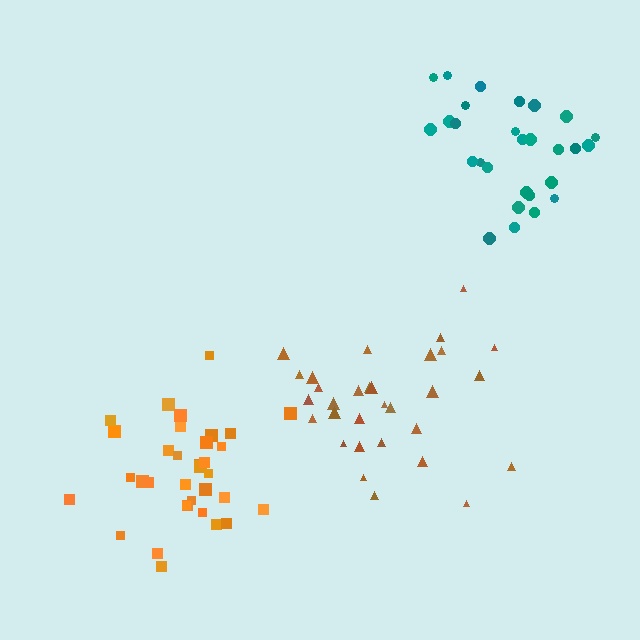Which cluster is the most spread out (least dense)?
Teal.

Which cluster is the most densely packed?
Orange.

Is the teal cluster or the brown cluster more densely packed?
Brown.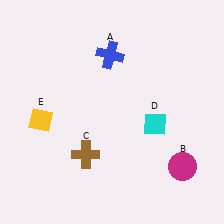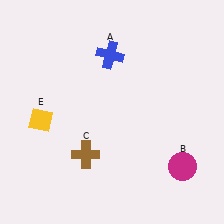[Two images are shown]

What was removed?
The cyan diamond (D) was removed in Image 2.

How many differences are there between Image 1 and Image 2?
There is 1 difference between the two images.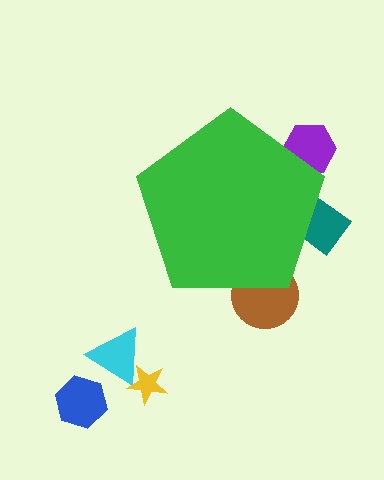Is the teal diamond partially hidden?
Yes, the teal diamond is partially hidden behind the green pentagon.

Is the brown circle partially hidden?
Yes, the brown circle is partially hidden behind the green pentagon.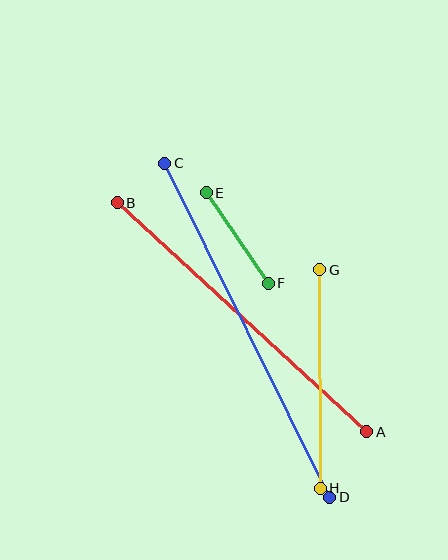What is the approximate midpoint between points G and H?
The midpoint is at approximately (320, 379) pixels.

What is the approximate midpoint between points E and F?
The midpoint is at approximately (237, 238) pixels.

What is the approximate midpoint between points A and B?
The midpoint is at approximately (242, 317) pixels.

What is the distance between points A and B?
The distance is approximately 339 pixels.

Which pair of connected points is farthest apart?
Points C and D are farthest apart.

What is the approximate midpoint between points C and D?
The midpoint is at approximately (247, 330) pixels.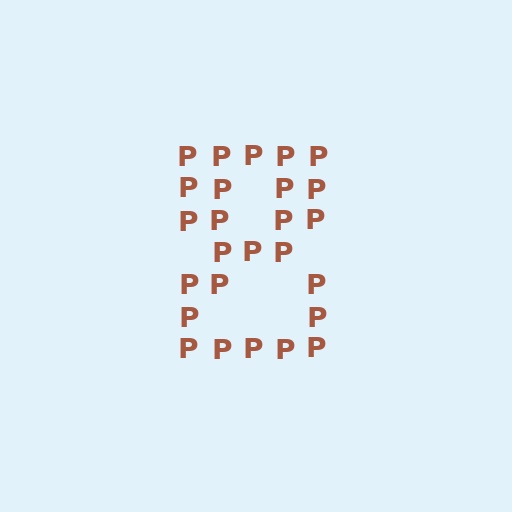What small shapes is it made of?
It is made of small letter P's.